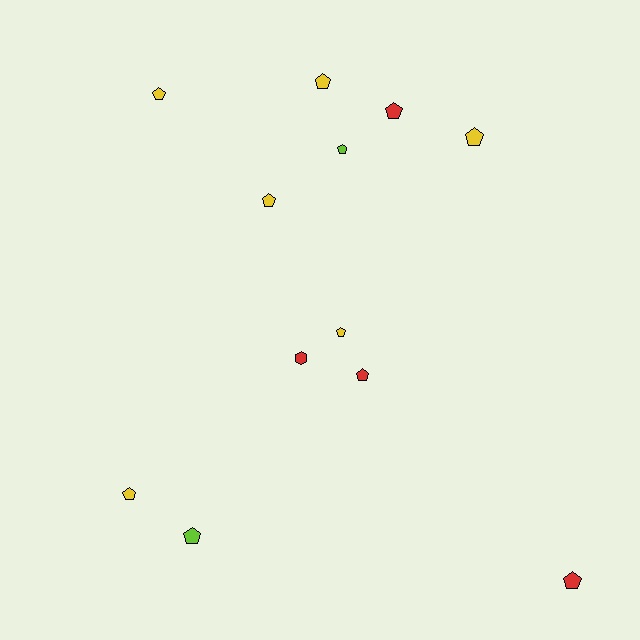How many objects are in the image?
There are 12 objects.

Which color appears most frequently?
Yellow, with 6 objects.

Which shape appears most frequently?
Pentagon, with 11 objects.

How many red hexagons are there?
There is 1 red hexagon.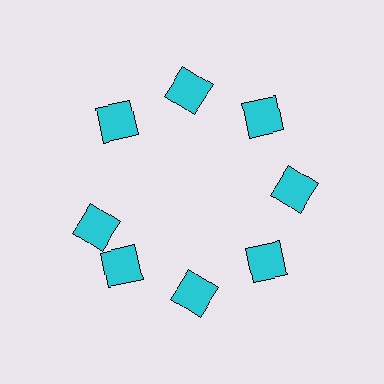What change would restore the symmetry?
The symmetry would be restored by rotating it back into even spacing with its neighbors so that all 8 diamonds sit at equal angles and equal distance from the center.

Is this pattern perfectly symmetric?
No. The 8 cyan diamonds are arranged in a ring, but one element near the 9 o'clock position is rotated out of alignment along the ring, breaking the 8-fold rotational symmetry.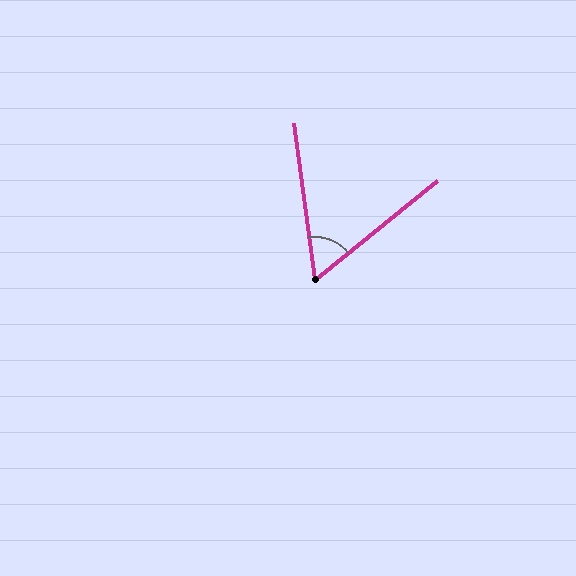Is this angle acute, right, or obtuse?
It is acute.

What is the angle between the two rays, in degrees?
Approximately 58 degrees.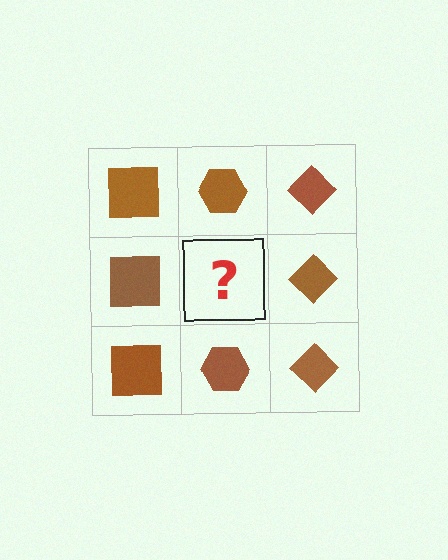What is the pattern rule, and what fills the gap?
The rule is that each column has a consistent shape. The gap should be filled with a brown hexagon.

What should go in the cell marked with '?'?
The missing cell should contain a brown hexagon.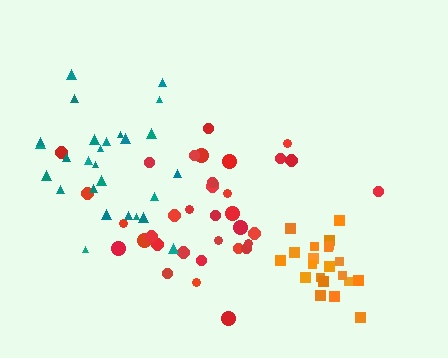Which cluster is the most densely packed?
Orange.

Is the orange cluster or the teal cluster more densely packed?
Orange.